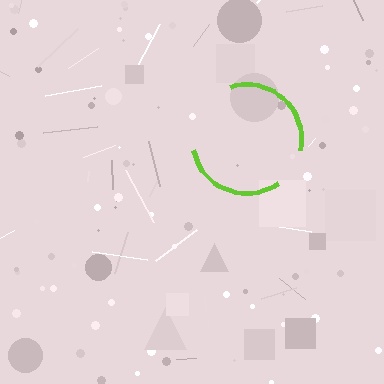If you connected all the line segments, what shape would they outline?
They would outline a circle.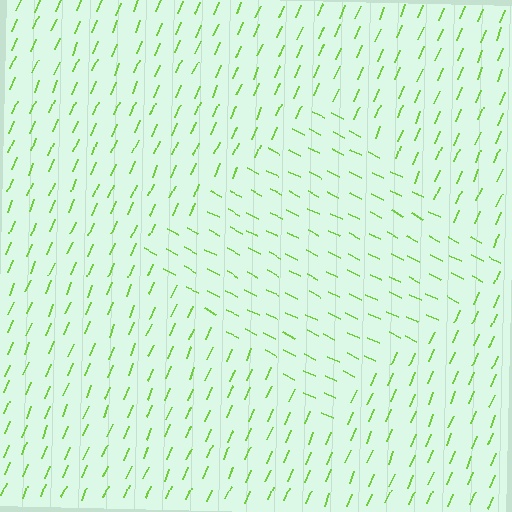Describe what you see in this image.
The image is filled with small lime line segments. A diamond region in the image has lines oriented differently from the surrounding lines, creating a visible texture boundary.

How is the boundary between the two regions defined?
The boundary is defined purely by a change in line orientation (approximately 87 degrees difference). All lines are the same color and thickness.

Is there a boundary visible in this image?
Yes, there is a texture boundary formed by a change in line orientation.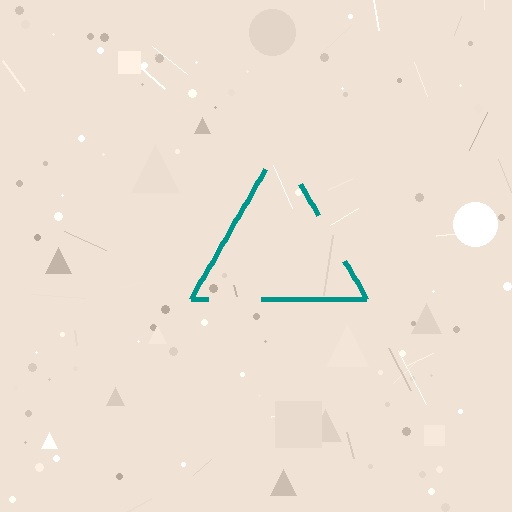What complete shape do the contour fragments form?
The contour fragments form a triangle.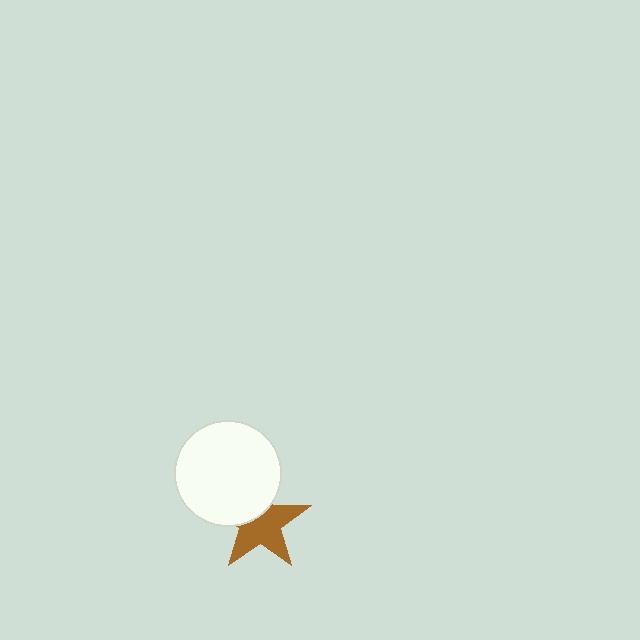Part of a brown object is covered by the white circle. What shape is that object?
It is a star.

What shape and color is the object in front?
The object in front is a white circle.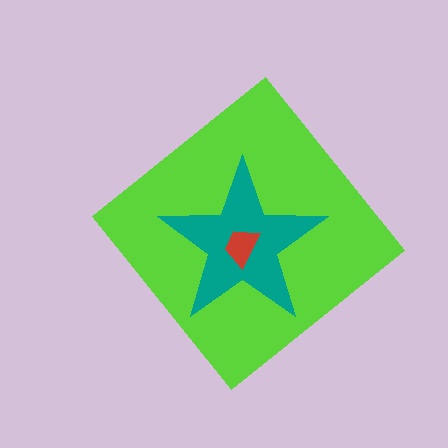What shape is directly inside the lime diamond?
The teal star.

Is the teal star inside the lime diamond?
Yes.